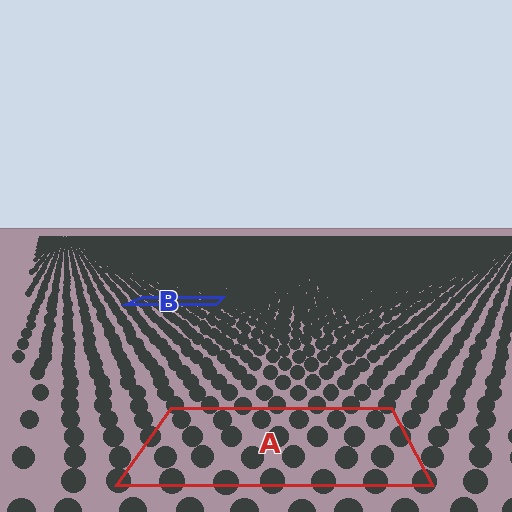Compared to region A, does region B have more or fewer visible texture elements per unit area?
Region B has more texture elements per unit area — they are packed more densely because it is farther away.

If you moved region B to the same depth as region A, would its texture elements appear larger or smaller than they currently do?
They would appear larger. At a closer depth, the same texture elements are projected at a bigger on-screen size.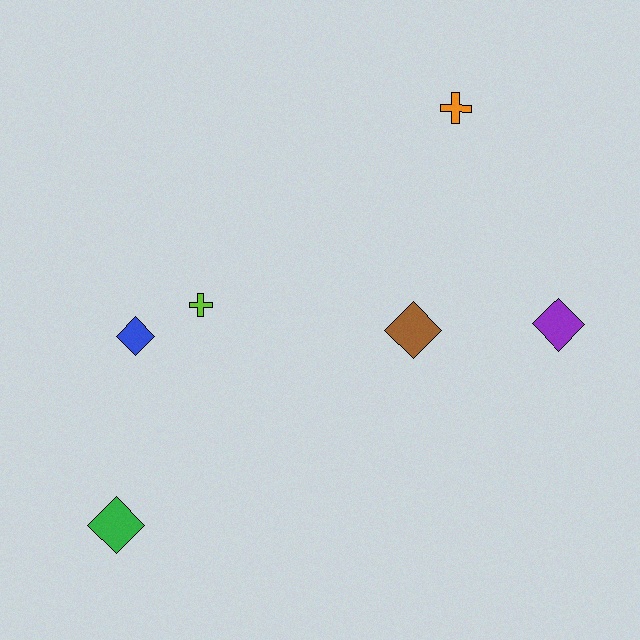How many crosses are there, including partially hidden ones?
There are 2 crosses.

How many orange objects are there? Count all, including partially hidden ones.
There is 1 orange object.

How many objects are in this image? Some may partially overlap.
There are 6 objects.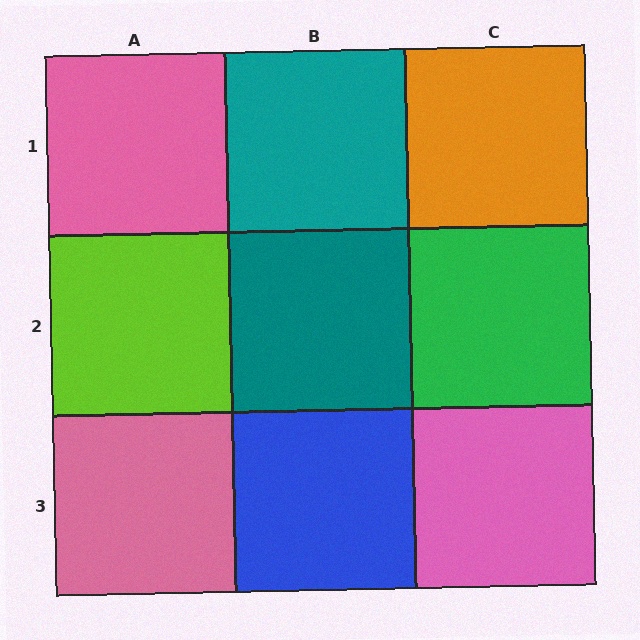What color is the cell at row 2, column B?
Teal.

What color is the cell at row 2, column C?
Green.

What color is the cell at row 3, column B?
Blue.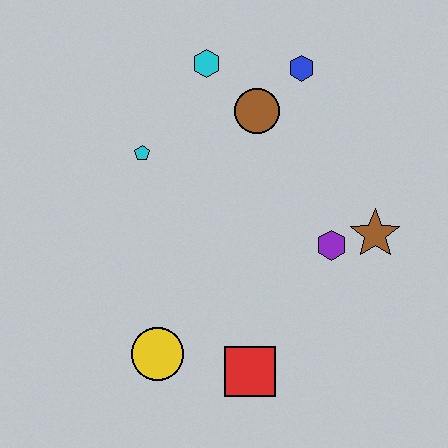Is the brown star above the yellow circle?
Yes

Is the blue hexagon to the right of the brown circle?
Yes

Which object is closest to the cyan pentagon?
The cyan hexagon is closest to the cyan pentagon.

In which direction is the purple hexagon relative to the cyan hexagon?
The purple hexagon is below the cyan hexagon.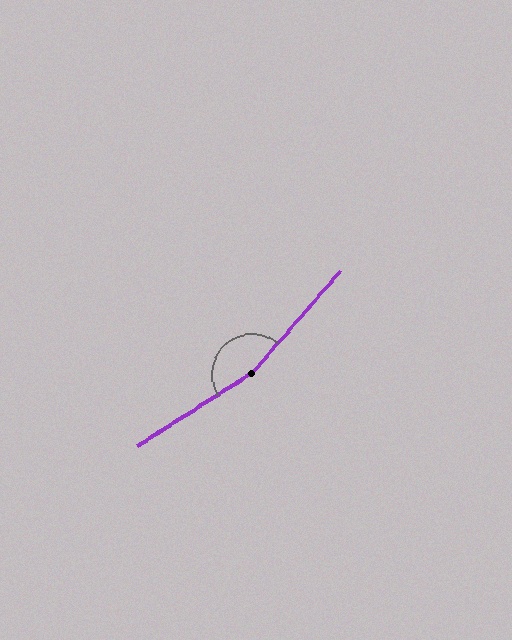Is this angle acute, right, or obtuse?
It is obtuse.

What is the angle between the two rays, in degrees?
Approximately 163 degrees.